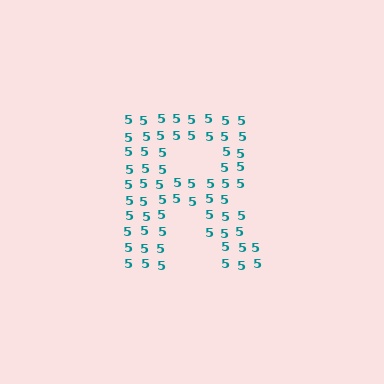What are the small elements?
The small elements are digit 5's.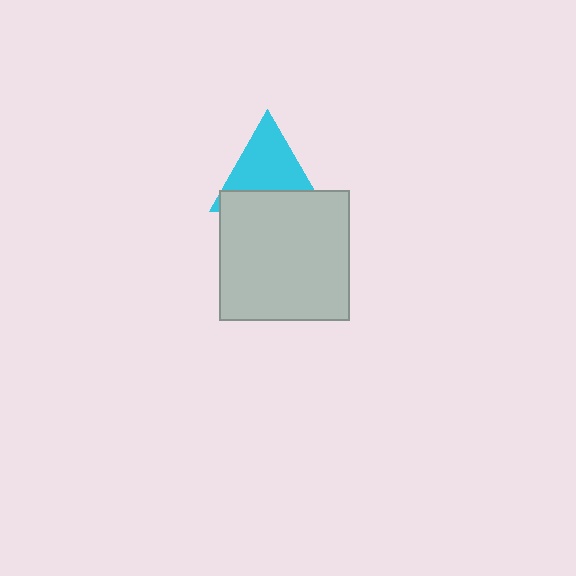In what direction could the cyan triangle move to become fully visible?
The cyan triangle could move up. That would shift it out from behind the light gray square entirely.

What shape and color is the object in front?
The object in front is a light gray square.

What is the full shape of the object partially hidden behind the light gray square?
The partially hidden object is a cyan triangle.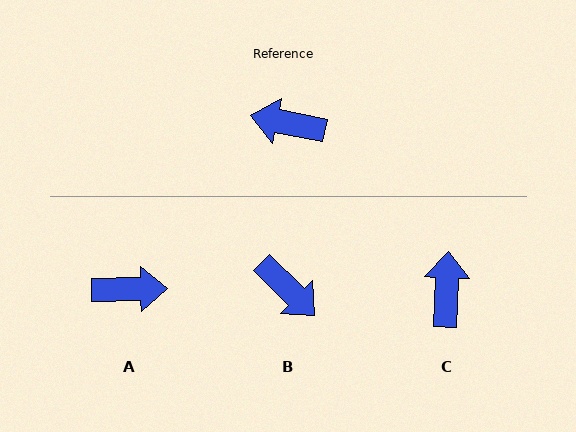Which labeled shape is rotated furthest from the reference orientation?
A, about 167 degrees away.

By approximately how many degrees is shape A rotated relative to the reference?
Approximately 167 degrees clockwise.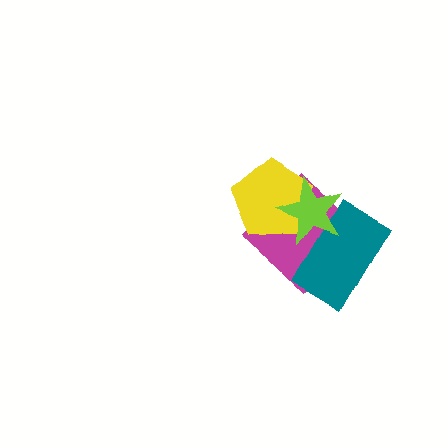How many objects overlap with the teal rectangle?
2 objects overlap with the teal rectangle.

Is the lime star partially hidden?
No, no other shape covers it.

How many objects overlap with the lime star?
3 objects overlap with the lime star.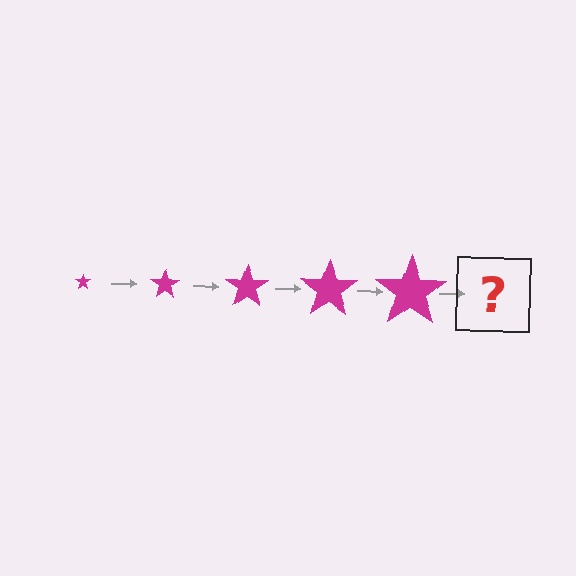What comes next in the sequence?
The next element should be a magenta star, larger than the previous one.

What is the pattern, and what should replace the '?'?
The pattern is that the star gets progressively larger each step. The '?' should be a magenta star, larger than the previous one.